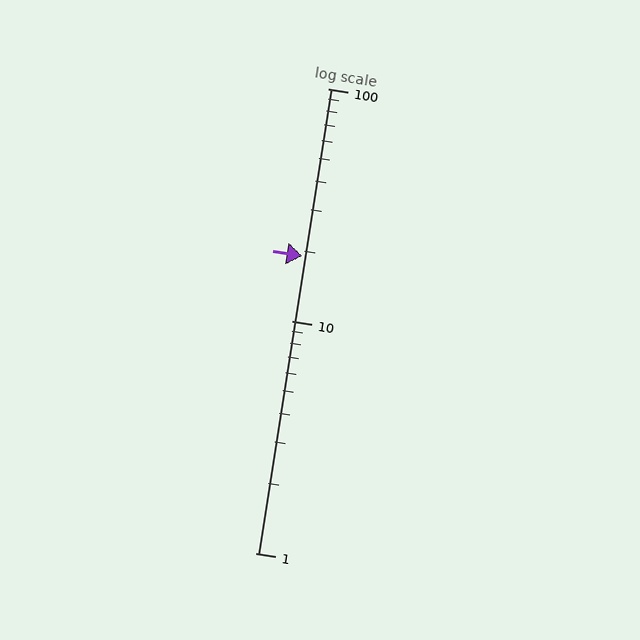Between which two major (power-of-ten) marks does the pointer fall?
The pointer is between 10 and 100.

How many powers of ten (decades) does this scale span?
The scale spans 2 decades, from 1 to 100.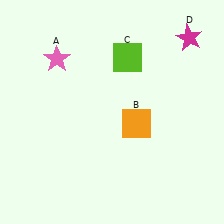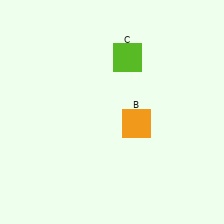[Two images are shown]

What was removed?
The pink star (A), the magenta star (D) were removed in Image 2.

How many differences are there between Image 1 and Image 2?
There are 2 differences between the two images.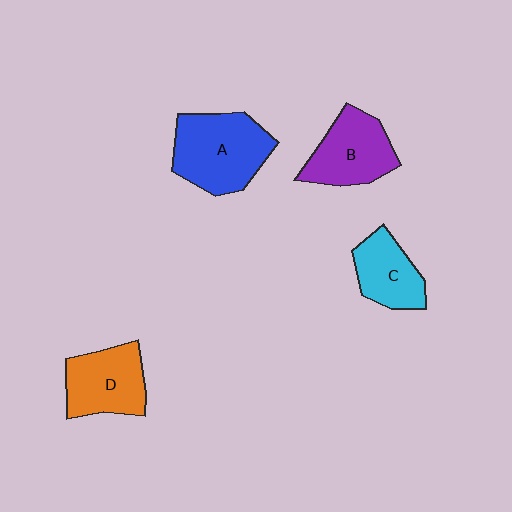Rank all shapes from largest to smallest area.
From largest to smallest: A (blue), B (purple), D (orange), C (cyan).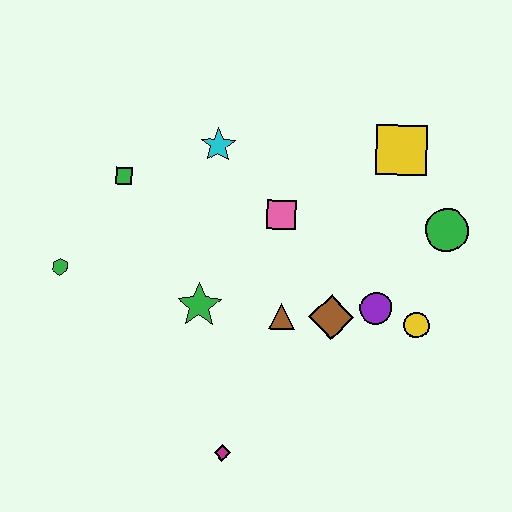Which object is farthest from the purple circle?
The green hexagon is farthest from the purple circle.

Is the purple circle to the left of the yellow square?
Yes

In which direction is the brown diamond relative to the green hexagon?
The brown diamond is to the right of the green hexagon.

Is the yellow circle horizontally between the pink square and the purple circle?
No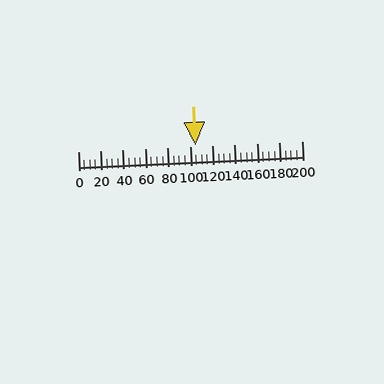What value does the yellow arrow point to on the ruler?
The yellow arrow points to approximately 105.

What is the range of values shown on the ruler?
The ruler shows values from 0 to 200.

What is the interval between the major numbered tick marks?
The major tick marks are spaced 20 units apart.